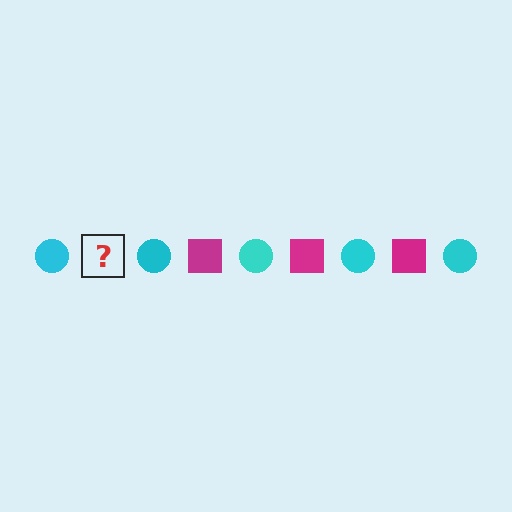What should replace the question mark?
The question mark should be replaced with a magenta square.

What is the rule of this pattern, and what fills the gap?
The rule is that the pattern alternates between cyan circle and magenta square. The gap should be filled with a magenta square.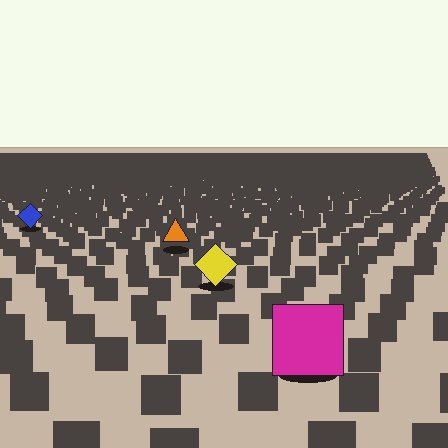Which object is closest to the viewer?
The magenta square is closest. The texture marks near it are larger and more spread out.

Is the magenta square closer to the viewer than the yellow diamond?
Yes. The magenta square is closer — you can tell from the texture gradient: the ground texture is coarser near it.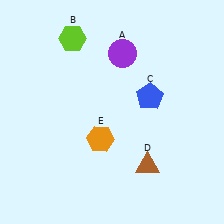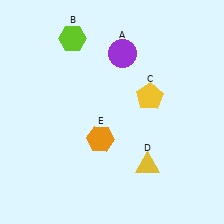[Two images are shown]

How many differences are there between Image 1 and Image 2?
There are 2 differences between the two images.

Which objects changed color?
C changed from blue to yellow. D changed from brown to yellow.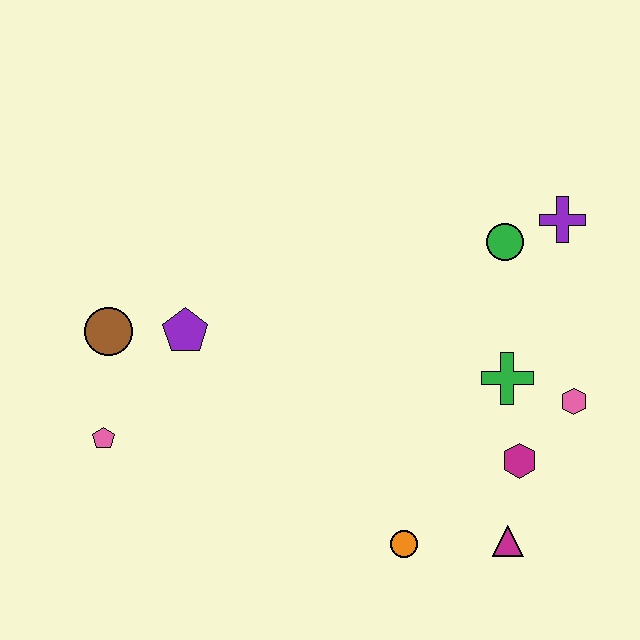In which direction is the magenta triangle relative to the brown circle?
The magenta triangle is to the right of the brown circle.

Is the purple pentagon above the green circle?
No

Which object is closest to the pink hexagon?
The green cross is closest to the pink hexagon.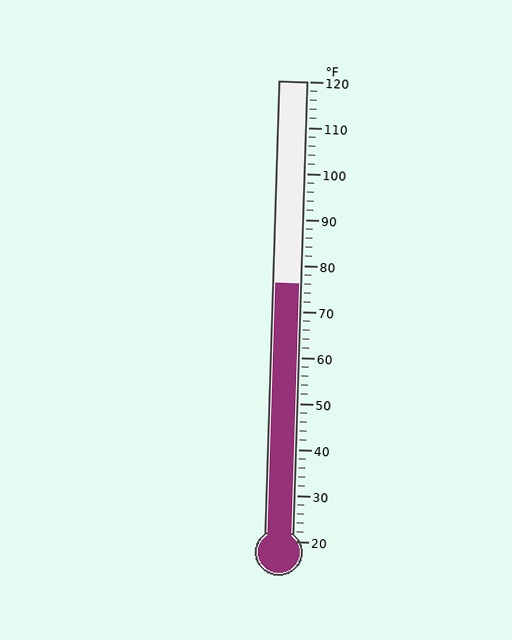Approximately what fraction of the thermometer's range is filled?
The thermometer is filled to approximately 55% of its range.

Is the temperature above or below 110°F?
The temperature is below 110°F.